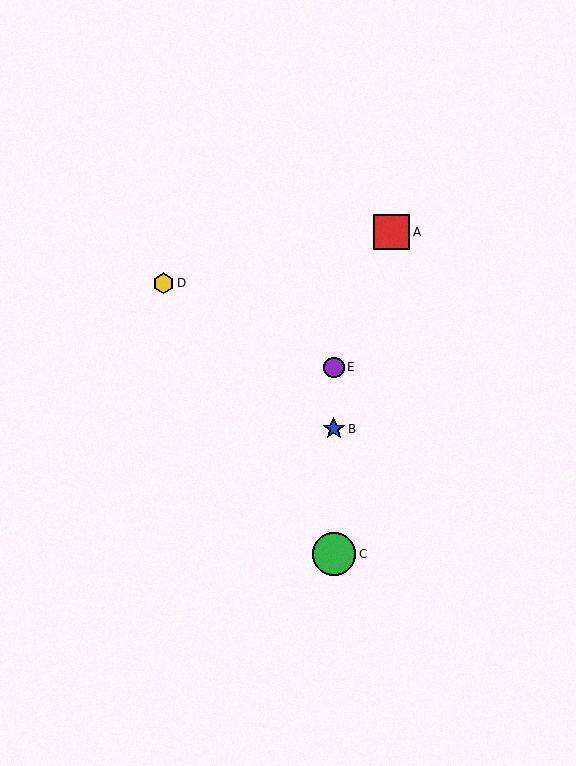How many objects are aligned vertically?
3 objects (B, C, E) are aligned vertically.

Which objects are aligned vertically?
Objects B, C, E are aligned vertically.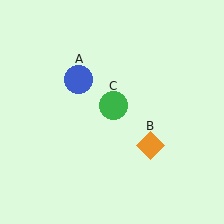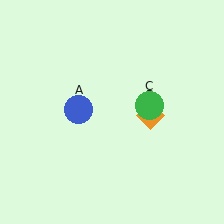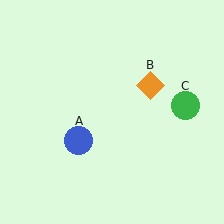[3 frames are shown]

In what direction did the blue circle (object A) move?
The blue circle (object A) moved down.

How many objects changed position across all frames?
3 objects changed position: blue circle (object A), orange diamond (object B), green circle (object C).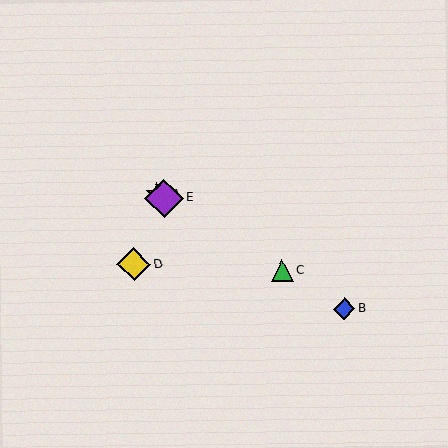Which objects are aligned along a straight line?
Objects A, B, C, E are aligned along a straight line.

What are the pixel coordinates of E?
Object E is at (164, 198).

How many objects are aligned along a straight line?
4 objects (A, B, C, E) are aligned along a straight line.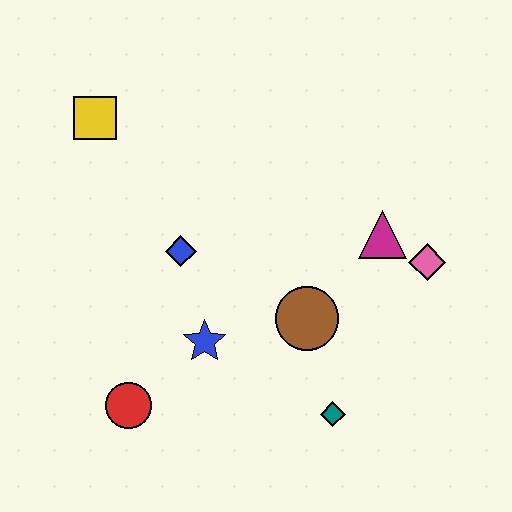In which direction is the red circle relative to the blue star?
The red circle is to the left of the blue star.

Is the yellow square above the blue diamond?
Yes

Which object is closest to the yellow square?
The blue diamond is closest to the yellow square.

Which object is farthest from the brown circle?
The yellow square is farthest from the brown circle.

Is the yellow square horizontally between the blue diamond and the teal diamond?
No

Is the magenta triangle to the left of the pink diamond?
Yes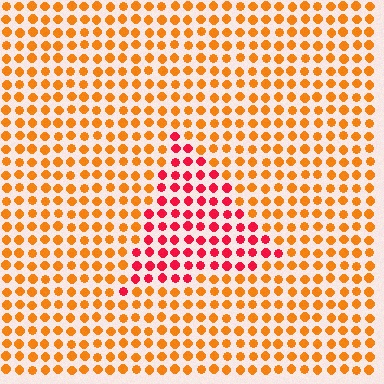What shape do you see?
I see a triangle.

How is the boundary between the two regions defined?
The boundary is defined purely by a slight shift in hue (about 42 degrees). Spacing, size, and orientation are identical on both sides.